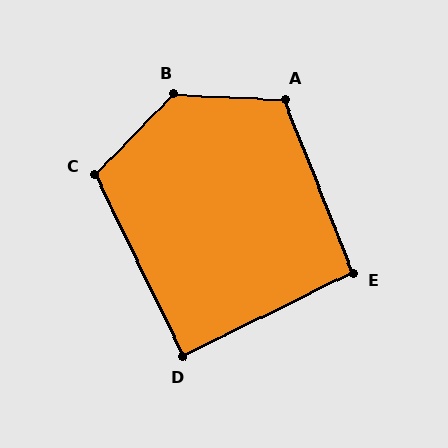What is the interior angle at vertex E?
Approximately 94 degrees (approximately right).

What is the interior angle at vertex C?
Approximately 109 degrees (obtuse).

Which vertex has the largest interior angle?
B, at approximately 132 degrees.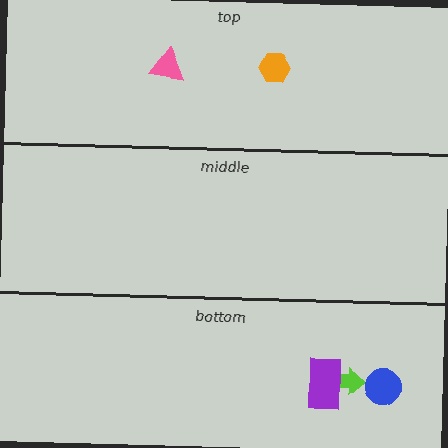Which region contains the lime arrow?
The bottom region.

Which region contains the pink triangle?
The top region.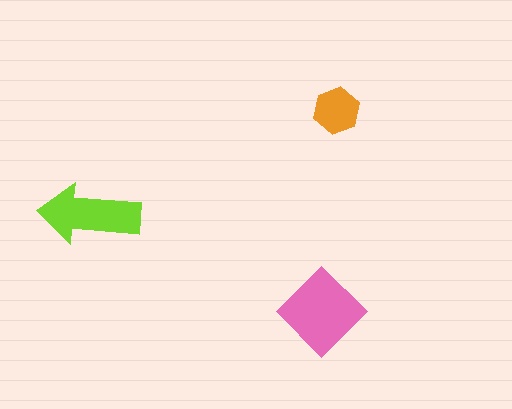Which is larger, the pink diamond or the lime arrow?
The pink diamond.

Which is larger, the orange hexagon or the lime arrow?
The lime arrow.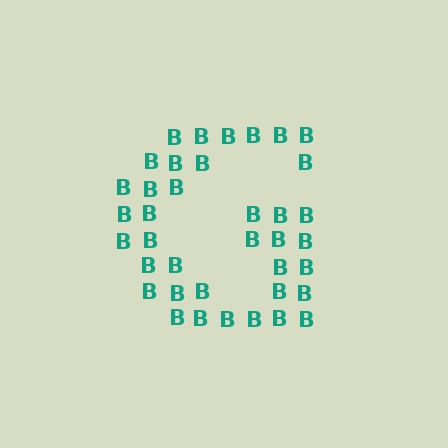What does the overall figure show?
The overall figure shows the letter G.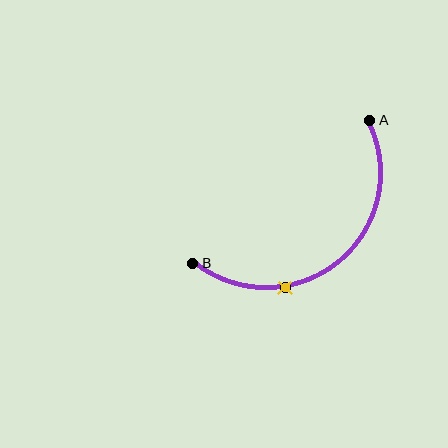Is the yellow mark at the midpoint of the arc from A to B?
No. The yellow mark lies on the arc but is closer to endpoint B. The arc midpoint would be at the point on the curve equidistant along the arc from both A and B.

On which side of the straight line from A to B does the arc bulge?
The arc bulges below and to the right of the straight line connecting A and B.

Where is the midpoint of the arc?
The arc midpoint is the point on the curve farthest from the straight line joining A and B. It sits below and to the right of that line.